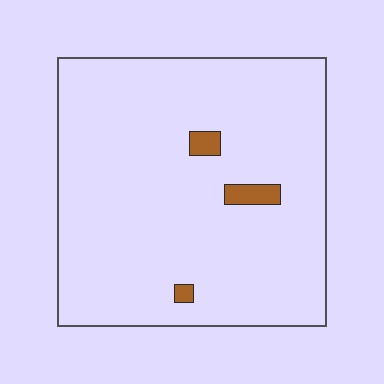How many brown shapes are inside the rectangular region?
3.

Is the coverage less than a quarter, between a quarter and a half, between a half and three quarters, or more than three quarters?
Less than a quarter.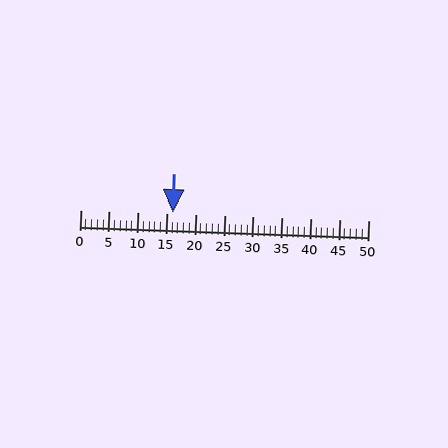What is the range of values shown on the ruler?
The ruler shows values from 0 to 50.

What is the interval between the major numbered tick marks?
The major tick marks are spaced 5 units apart.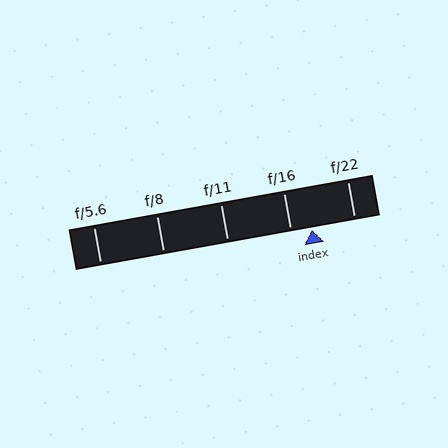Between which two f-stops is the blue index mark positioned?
The index mark is between f/16 and f/22.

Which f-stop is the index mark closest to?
The index mark is closest to f/16.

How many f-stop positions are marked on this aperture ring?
There are 5 f-stop positions marked.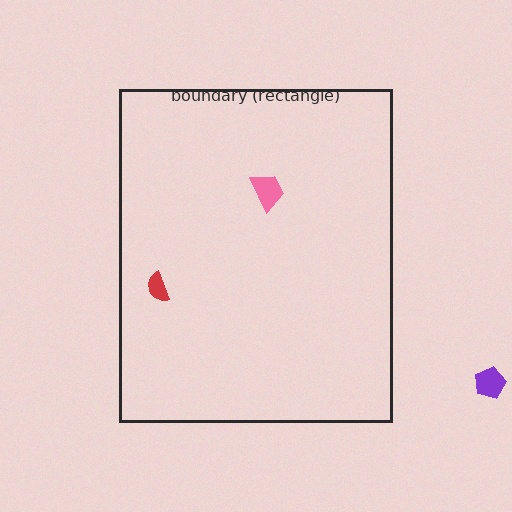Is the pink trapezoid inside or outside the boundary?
Inside.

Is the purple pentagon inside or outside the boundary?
Outside.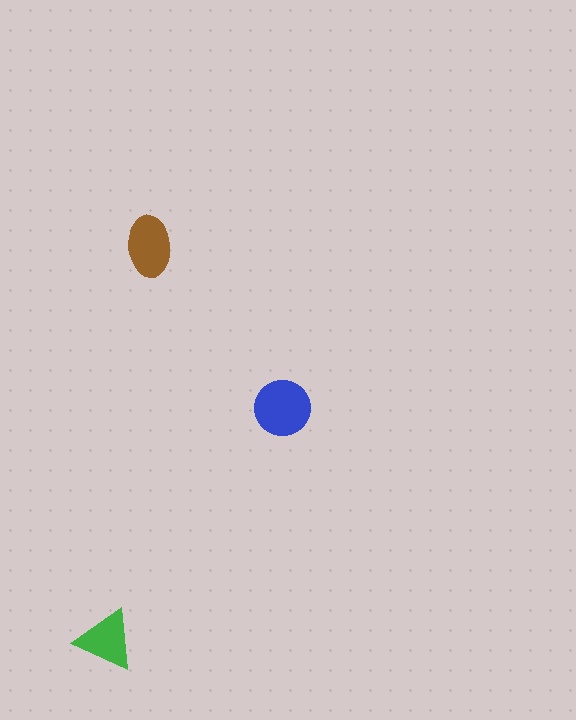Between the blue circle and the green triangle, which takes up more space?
The blue circle.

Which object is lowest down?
The green triangle is bottommost.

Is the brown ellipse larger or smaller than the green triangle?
Larger.